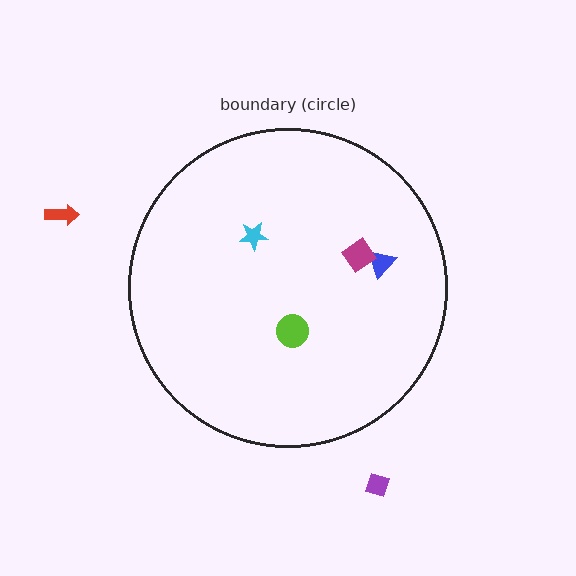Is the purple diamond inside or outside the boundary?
Outside.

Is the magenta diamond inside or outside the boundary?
Inside.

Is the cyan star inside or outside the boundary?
Inside.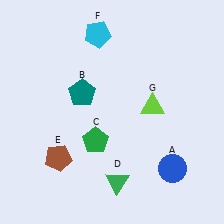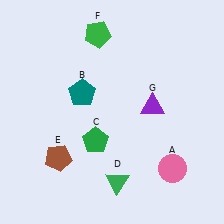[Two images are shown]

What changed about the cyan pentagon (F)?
In Image 1, F is cyan. In Image 2, it changed to green.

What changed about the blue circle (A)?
In Image 1, A is blue. In Image 2, it changed to pink.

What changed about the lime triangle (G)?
In Image 1, G is lime. In Image 2, it changed to purple.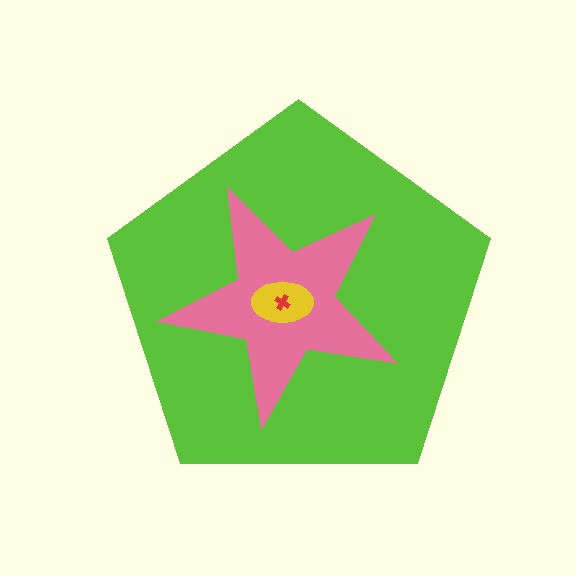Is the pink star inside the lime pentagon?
Yes.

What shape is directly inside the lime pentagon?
The pink star.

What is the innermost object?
The red cross.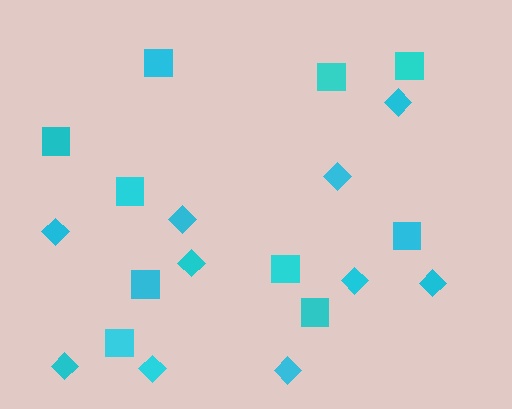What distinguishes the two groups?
There are 2 groups: one group of diamonds (10) and one group of squares (10).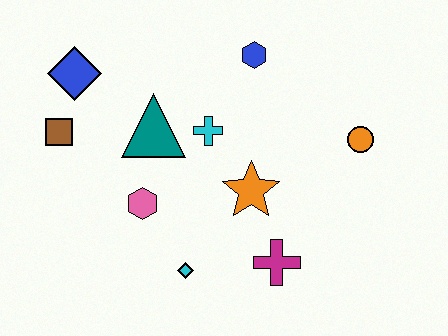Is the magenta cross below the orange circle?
Yes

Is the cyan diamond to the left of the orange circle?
Yes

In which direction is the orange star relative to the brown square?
The orange star is to the right of the brown square.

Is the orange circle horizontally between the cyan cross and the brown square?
No